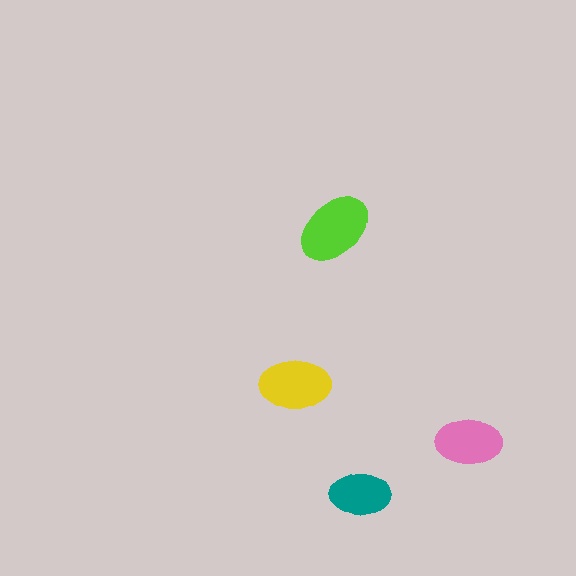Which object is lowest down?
The teal ellipse is bottommost.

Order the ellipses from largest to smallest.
the lime one, the yellow one, the pink one, the teal one.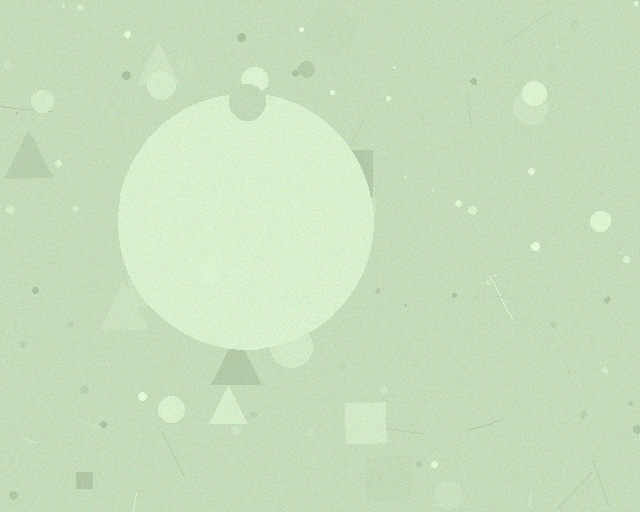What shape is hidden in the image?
A circle is hidden in the image.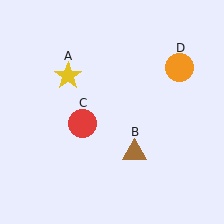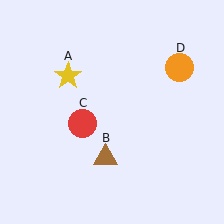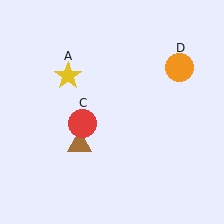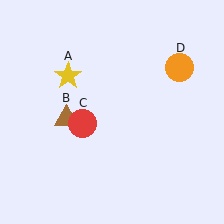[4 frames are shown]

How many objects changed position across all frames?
1 object changed position: brown triangle (object B).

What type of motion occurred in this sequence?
The brown triangle (object B) rotated clockwise around the center of the scene.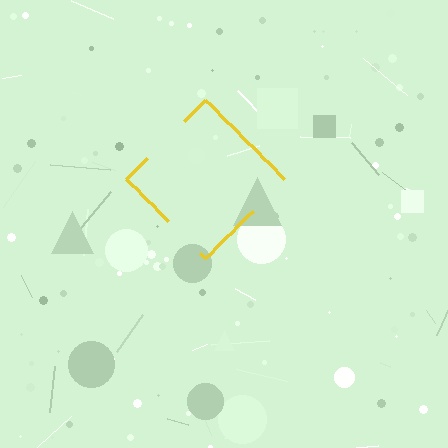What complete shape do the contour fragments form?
The contour fragments form a diamond.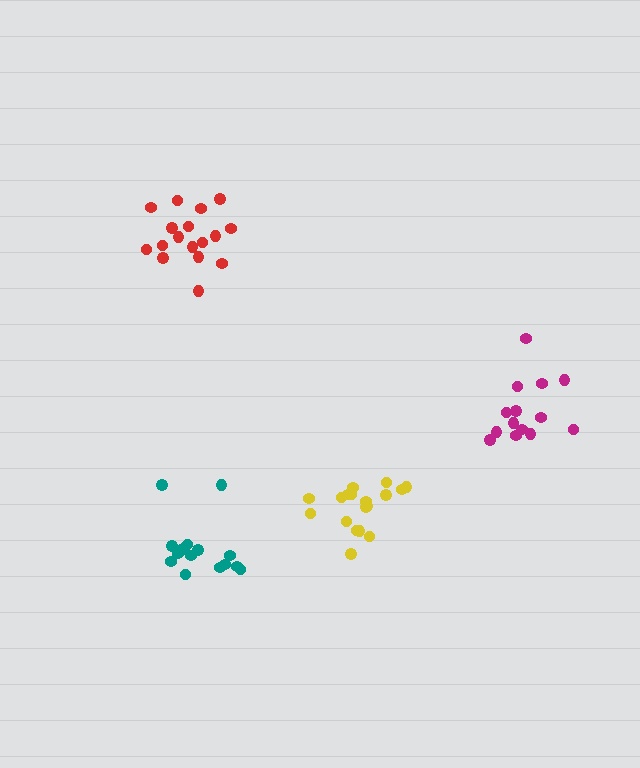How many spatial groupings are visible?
There are 4 spatial groupings.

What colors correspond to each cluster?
The clusters are colored: magenta, yellow, teal, red.